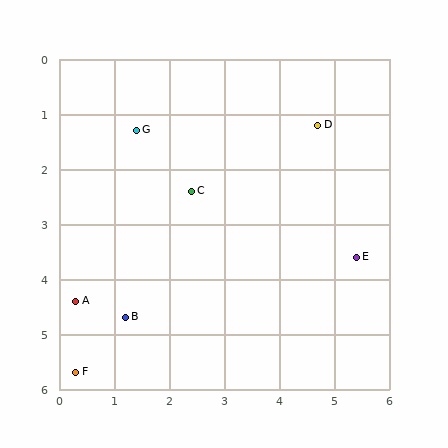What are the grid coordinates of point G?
Point G is at approximately (1.4, 1.3).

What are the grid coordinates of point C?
Point C is at approximately (2.4, 2.4).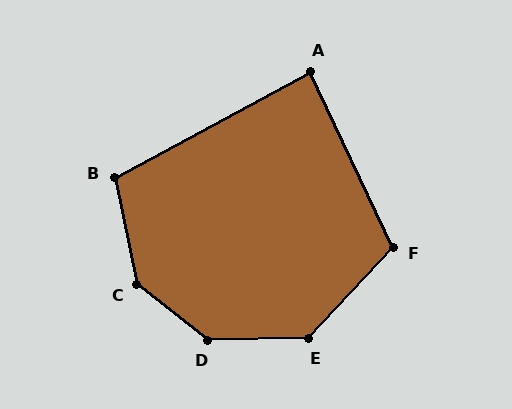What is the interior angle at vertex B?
Approximately 107 degrees (obtuse).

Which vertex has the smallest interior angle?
A, at approximately 87 degrees.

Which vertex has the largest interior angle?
D, at approximately 141 degrees.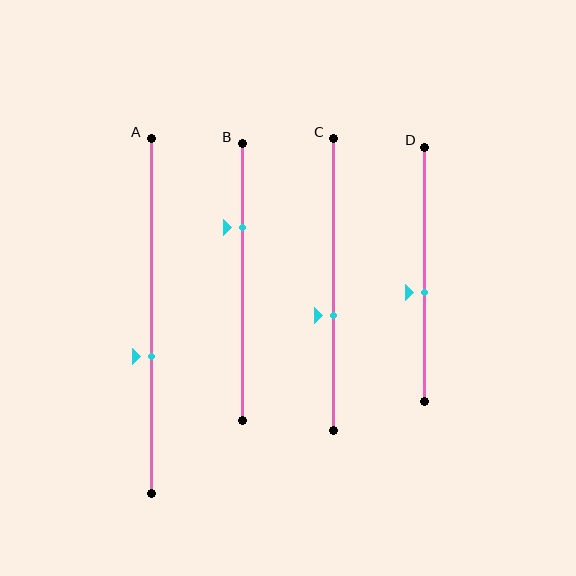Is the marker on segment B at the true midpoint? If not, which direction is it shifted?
No, the marker on segment B is shifted upward by about 20% of the segment length.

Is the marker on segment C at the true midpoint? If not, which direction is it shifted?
No, the marker on segment C is shifted downward by about 11% of the segment length.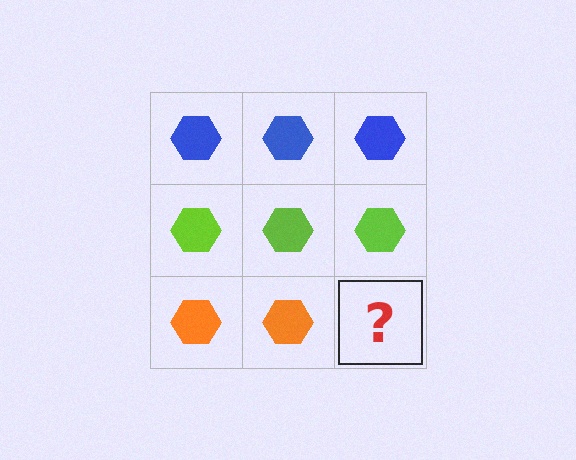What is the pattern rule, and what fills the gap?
The rule is that each row has a consistent color. The gap should be filled with an orange hexagon.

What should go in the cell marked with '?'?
The missing cell should contain an orange hexagon.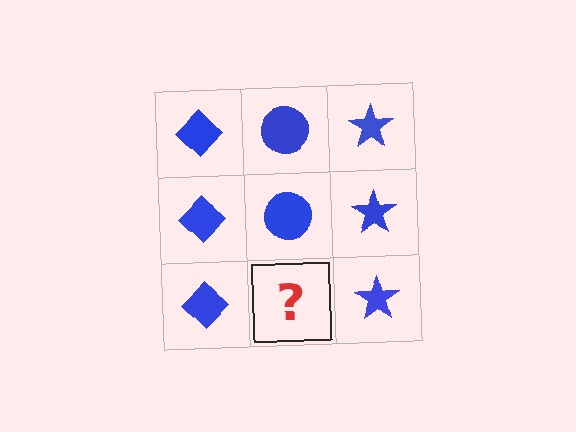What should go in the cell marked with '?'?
The missing cell should contain a blue circle.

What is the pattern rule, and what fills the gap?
The rule is that each column has a consistent shape. The gap should be filled with a blue circle.